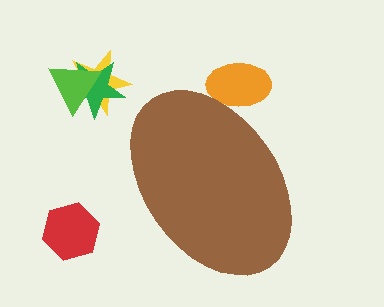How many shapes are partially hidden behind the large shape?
1 shape is partially hidden.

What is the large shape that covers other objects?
A brown ellipse.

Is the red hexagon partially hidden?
No, the red hexagon is fully visible.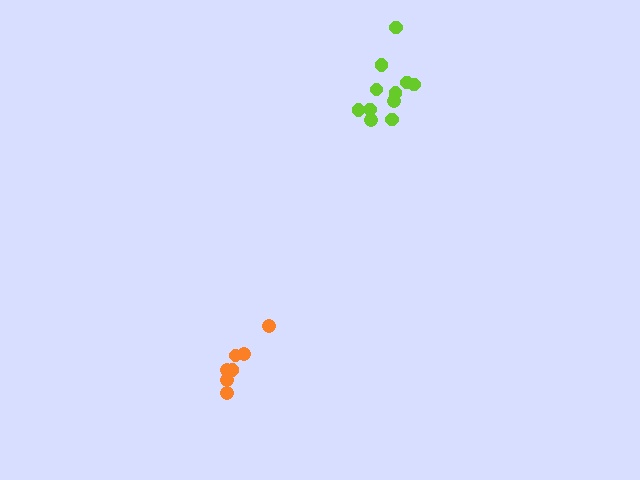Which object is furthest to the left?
The orange cluster is leftmost.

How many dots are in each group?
Group 1: 7 dots, Group 2: 11 dots (18 total).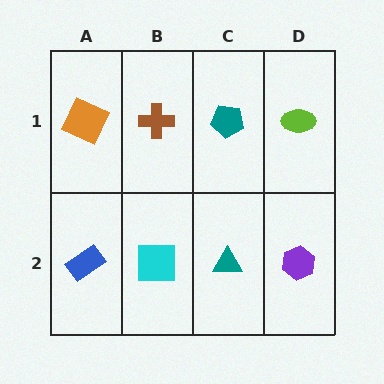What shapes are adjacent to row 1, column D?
A purple hexagon (row 2, column D), a teal pentagon (row 1, column C).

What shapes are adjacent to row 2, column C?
A teal pentagon (row 1, column C), a cyan square (row 2, column B), a purple hexagon (row 2, column D).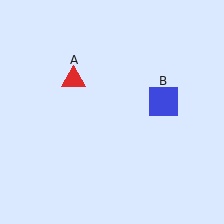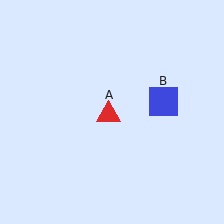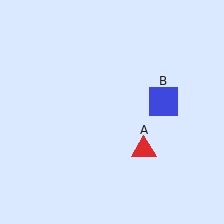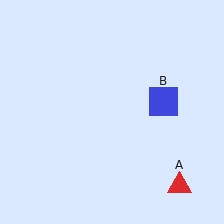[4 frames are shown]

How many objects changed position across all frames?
1 object changed position: red triangle (object A).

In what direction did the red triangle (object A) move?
The red triangle (object A) moved down and to the right.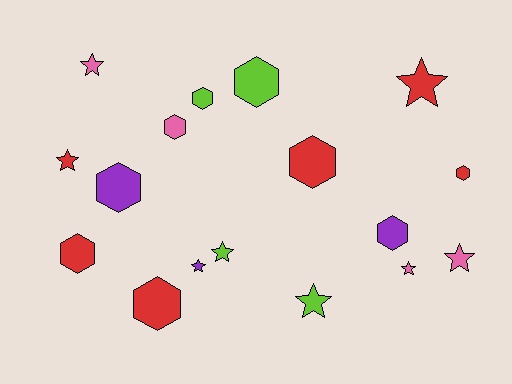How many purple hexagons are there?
There are 2 purple hexagons.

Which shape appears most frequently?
Hexagon, with 9 objects.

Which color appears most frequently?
Red, with 6 objects.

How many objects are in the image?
There are 17 objects.